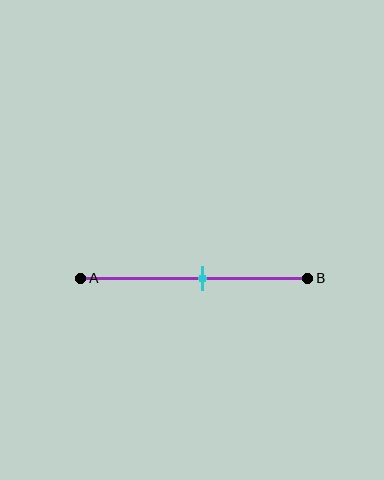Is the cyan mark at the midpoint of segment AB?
No, the mark is at about 55% from A, not at the 50% midpoint.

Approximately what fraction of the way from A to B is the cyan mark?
The cyan mark is approximately 55% of the way from A to B.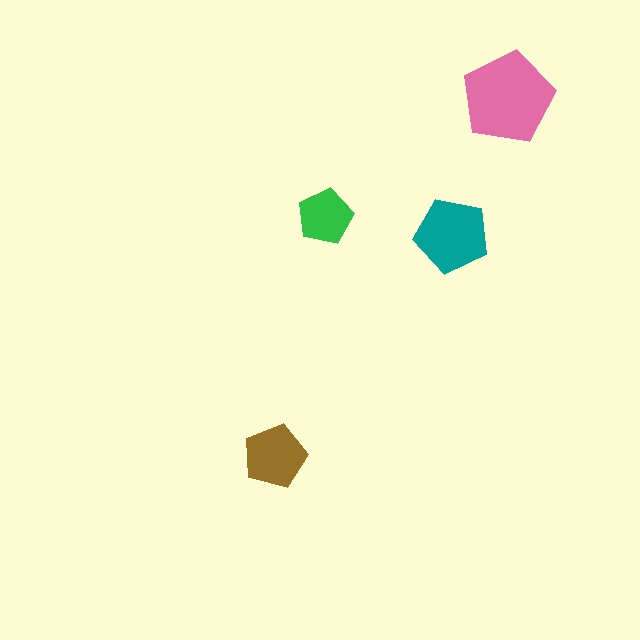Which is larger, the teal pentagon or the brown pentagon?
The teal one.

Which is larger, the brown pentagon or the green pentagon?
The brown one.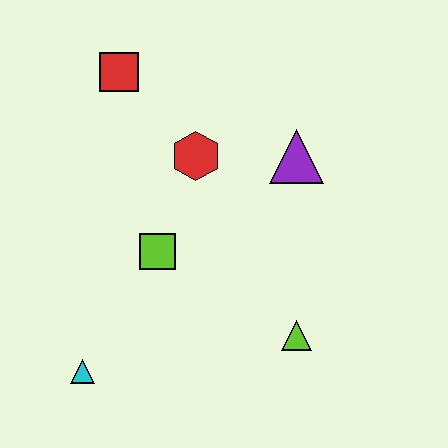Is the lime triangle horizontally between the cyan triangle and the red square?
No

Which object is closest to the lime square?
The red hexagon is closest to the lime square.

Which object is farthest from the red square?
The lime triangle is farthest from the red square.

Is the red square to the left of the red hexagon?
Yes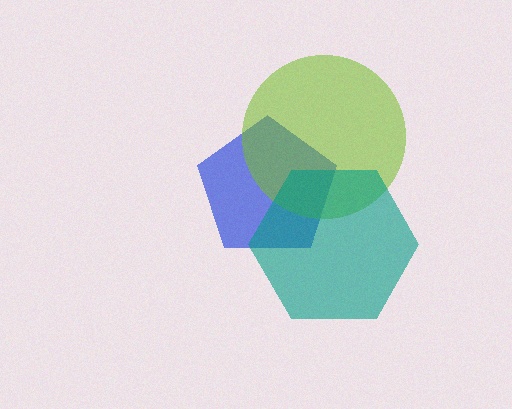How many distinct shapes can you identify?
There are 3 distinct shapes: a blue pentagon, a lime circle, a teal hexagon.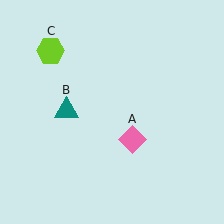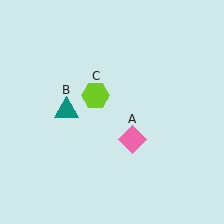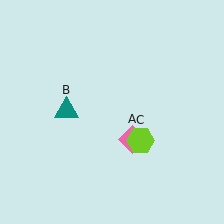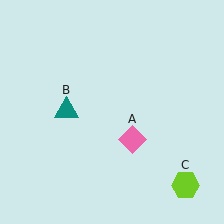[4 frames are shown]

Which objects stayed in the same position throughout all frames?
Pink diamond (object A) and teal triangle (object B) remained stationary.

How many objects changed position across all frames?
1 object changed position: lime hexagon (object C).